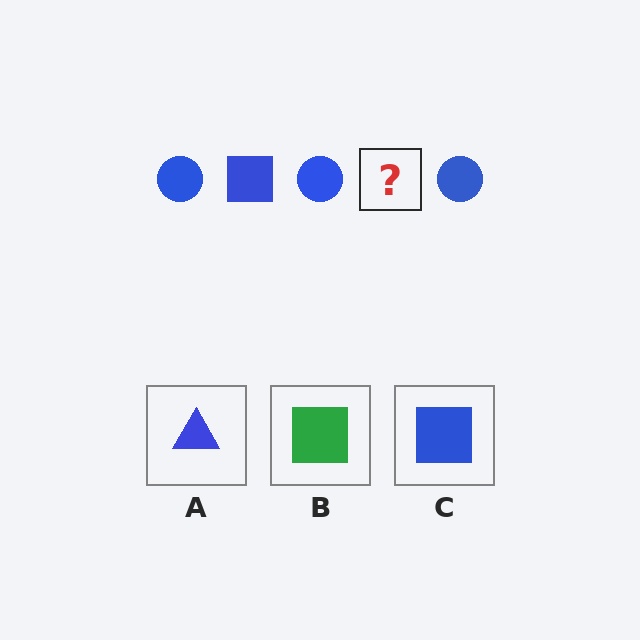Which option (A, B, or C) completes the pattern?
C.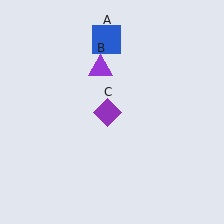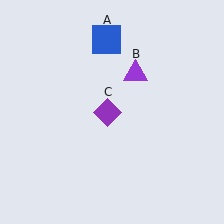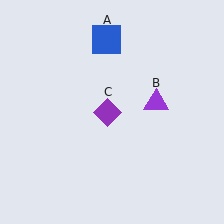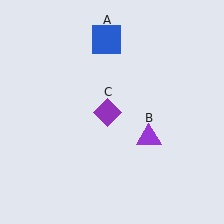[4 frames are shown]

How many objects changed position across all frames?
1 object changed position: purple triangle (object B).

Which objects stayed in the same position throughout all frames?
Blue square (object A) and purple diamond (object C) remained stationary.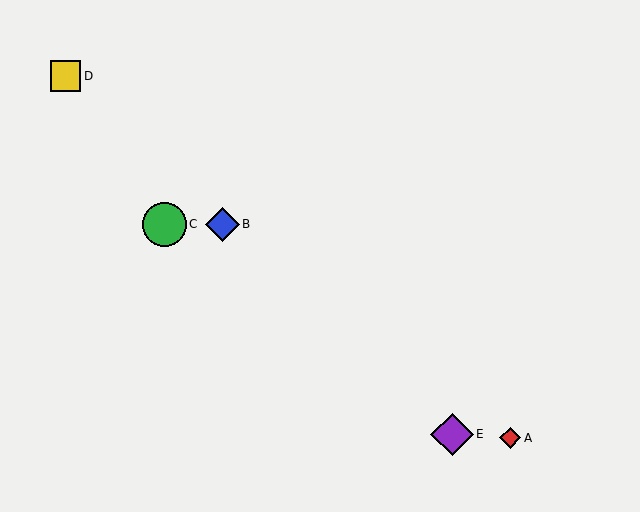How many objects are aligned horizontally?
2 objects (B, C) are aligned horizontally.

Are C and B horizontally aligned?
Yes, both are at y≈224.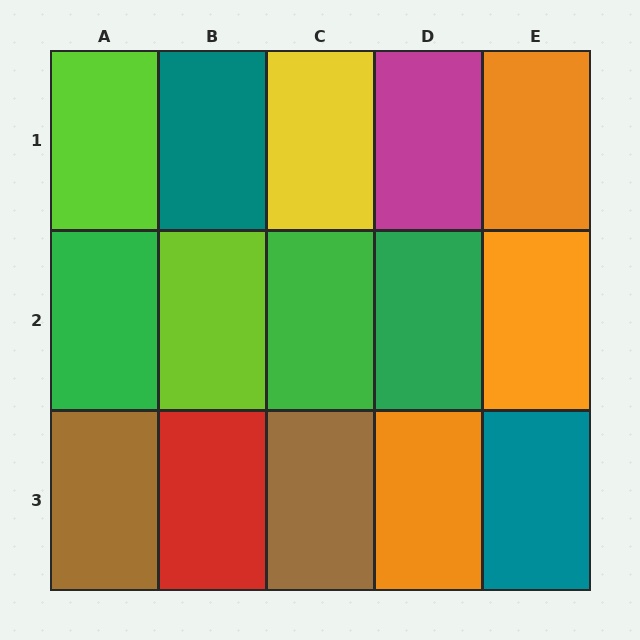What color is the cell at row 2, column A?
Green.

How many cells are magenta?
1 cell is magenta.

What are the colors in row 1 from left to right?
Lime, teal, yellow, magenta, orange.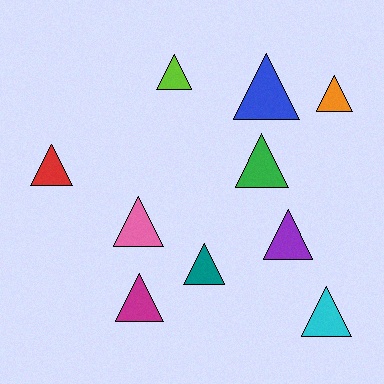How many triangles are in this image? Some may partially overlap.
There are 10 triangles.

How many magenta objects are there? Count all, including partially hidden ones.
There is 1 magenta object.